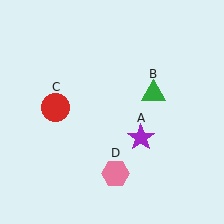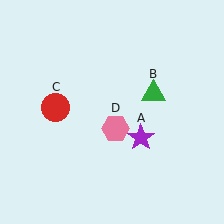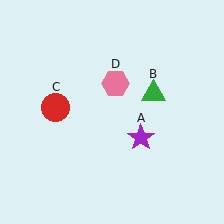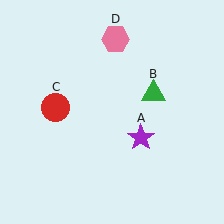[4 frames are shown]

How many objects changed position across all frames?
1 object changed position: pink hexagon (object D).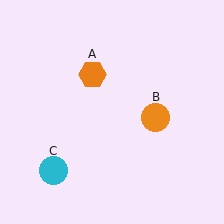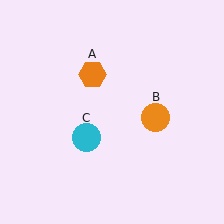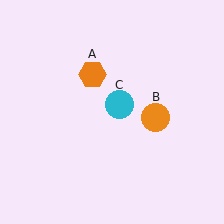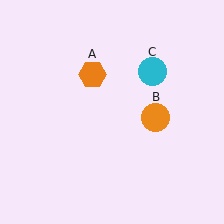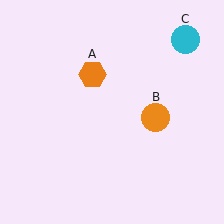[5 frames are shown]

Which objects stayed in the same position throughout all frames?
Orange hexagon (object A) and orange circle (object B) remained stationary.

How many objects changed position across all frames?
1 object changed position: cyan circle (object C).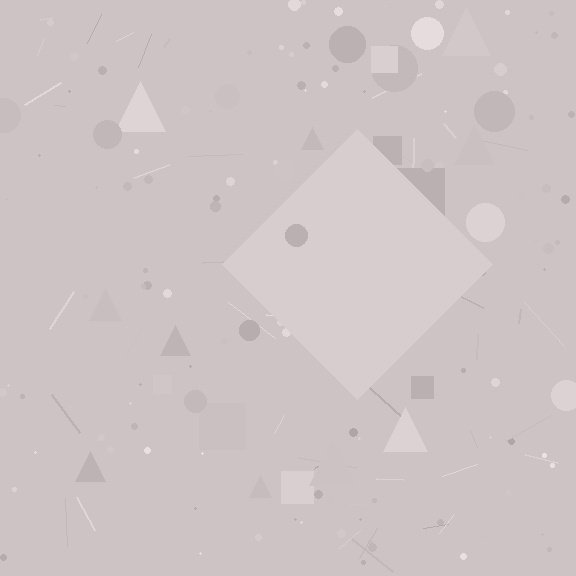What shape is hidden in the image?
A diamond is hidden in the image.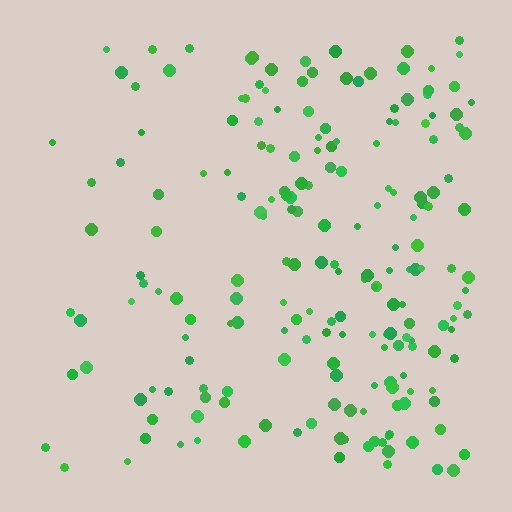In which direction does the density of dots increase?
From left to right, with the right side densest.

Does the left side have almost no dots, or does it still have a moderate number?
Still a moderate number, just noticeably fewer than the right.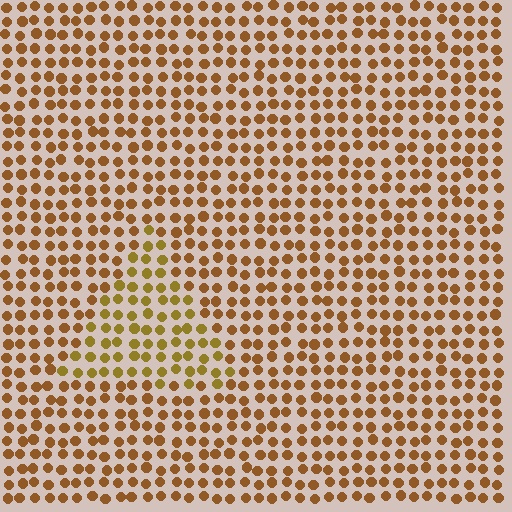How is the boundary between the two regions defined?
The boundary is defined purely by a slight shift in hue (about 21 degrees). Spacing, size, and orientation are identical on both sides.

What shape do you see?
I see a triangle.